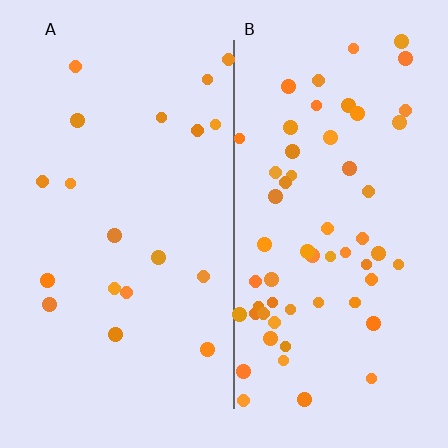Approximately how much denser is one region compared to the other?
Approximately 3.2× — region B over region A.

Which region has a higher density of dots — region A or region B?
B (the right).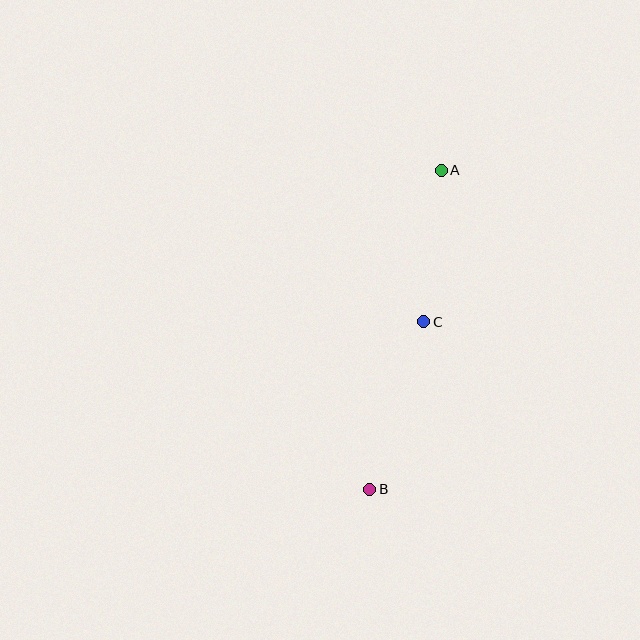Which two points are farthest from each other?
Points A and B are farthest from each other.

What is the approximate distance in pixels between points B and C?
The distance between B and C is approximately 176 pixels.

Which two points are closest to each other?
Points A and C are closest to each other.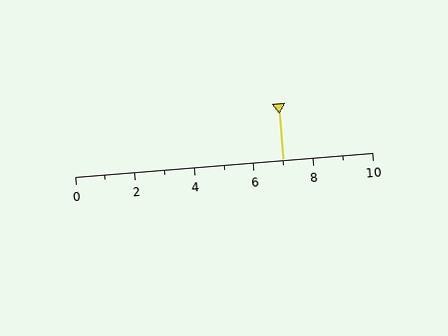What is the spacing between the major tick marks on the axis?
The major ticks are spaced 2 apart.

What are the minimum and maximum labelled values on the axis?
The axis runs from 0 to 10.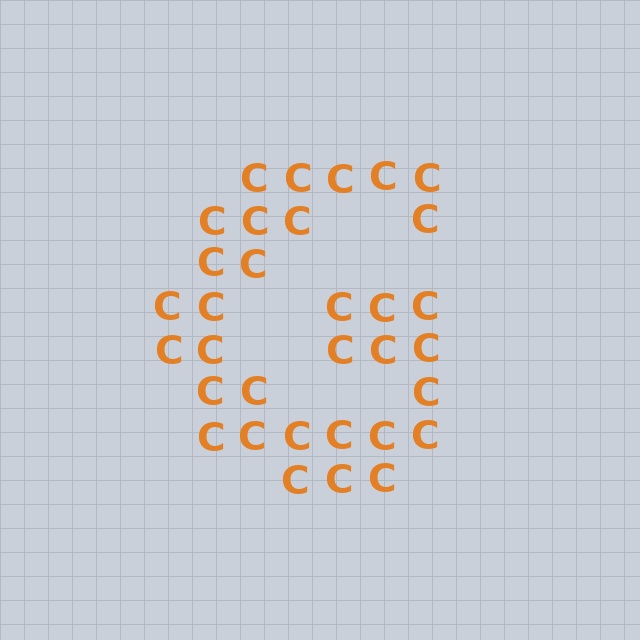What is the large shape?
The large shape is the letter G.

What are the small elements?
The small elements are letter C's.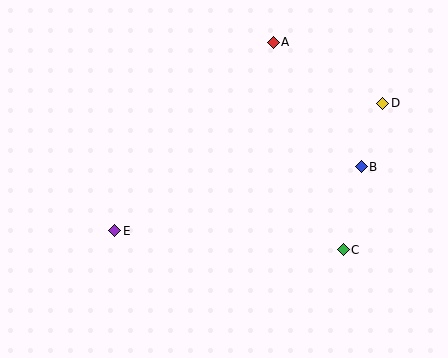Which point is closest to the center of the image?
Point E at (115, 231) is closest to the center.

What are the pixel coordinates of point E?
Point E is at (115, 231).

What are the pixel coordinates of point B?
Point B is at (361, 167).